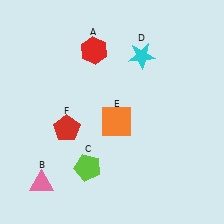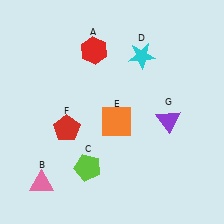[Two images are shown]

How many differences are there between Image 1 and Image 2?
There is 1 difference between the two images.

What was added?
A purple triangle (G) was added in Image 2.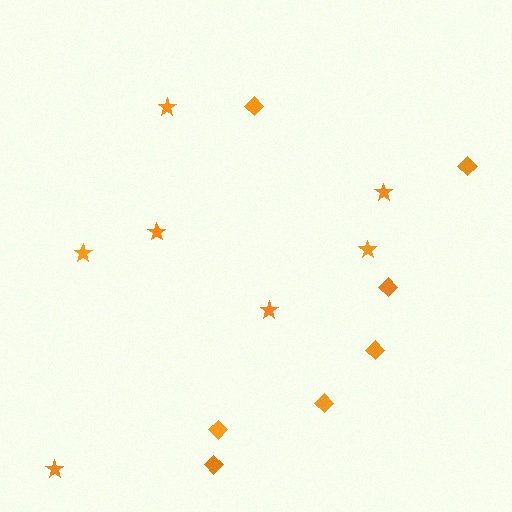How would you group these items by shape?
There are 2 groups: one group of stars (7) and one group of diamonds (7).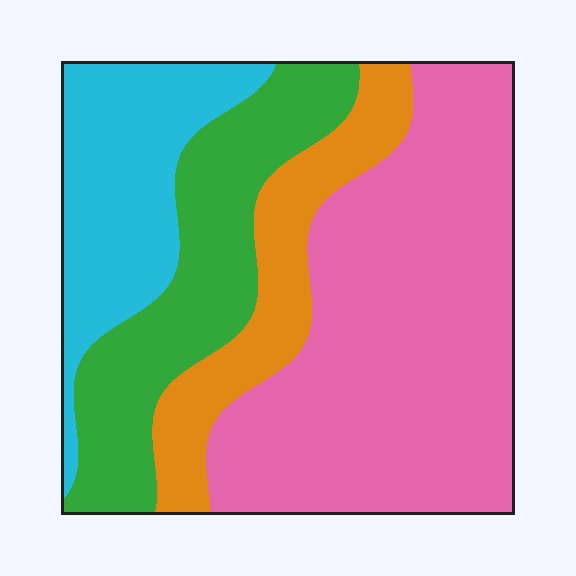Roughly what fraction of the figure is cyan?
Cyan takes up between a sixth and a third of the figure.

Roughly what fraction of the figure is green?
Green covers 21% of the figure.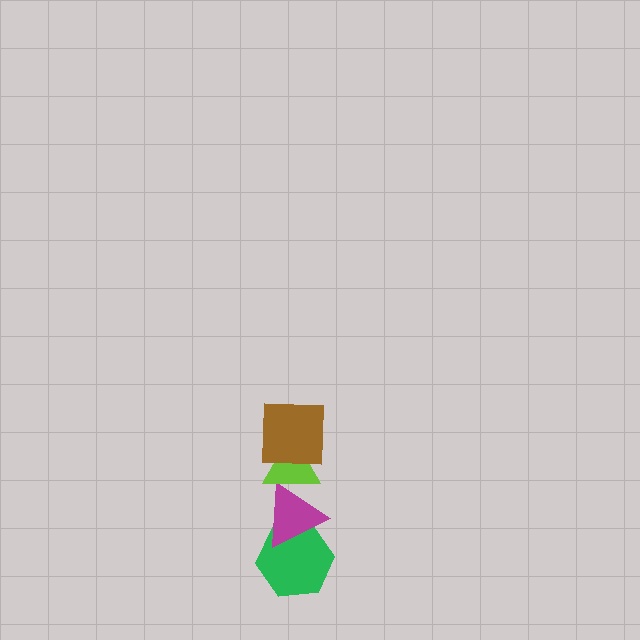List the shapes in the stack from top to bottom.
From top to bottom: the brown square, the lime triangle, the magenta triangle, the green hexagon.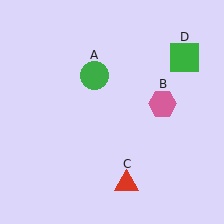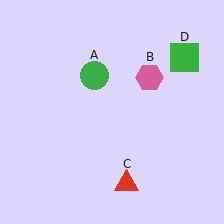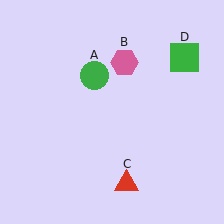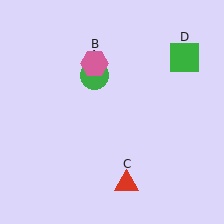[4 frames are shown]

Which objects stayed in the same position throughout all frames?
Green circle (object A) and red triangle (object C) and green square (object D) remained stationary.